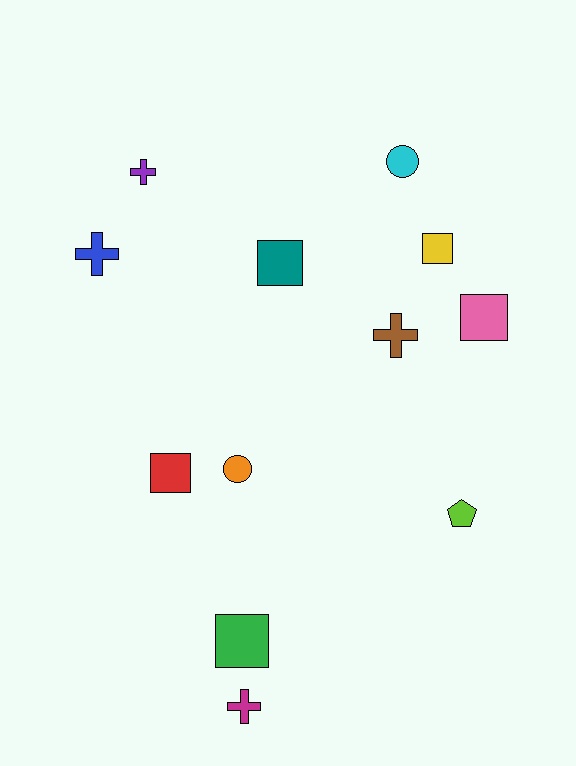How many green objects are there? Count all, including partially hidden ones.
There is 1 green object.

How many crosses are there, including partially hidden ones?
There are 4 crosses.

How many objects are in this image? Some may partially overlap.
There are 12 objects.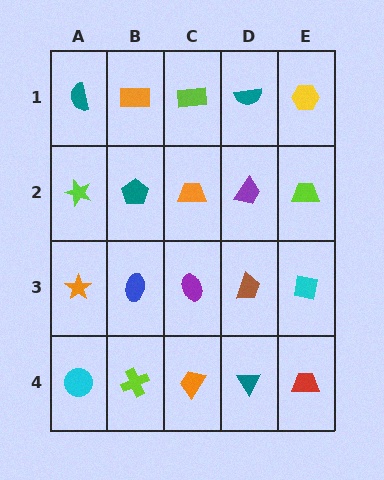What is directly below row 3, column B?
A lime cross.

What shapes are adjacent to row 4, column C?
A purple ellipse (row 3, column C), a lime cross (row 4, column B), a teal triangle (row 4, column D).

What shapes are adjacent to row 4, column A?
An orange star (row 3, column A), a lime cross (row 4, column B).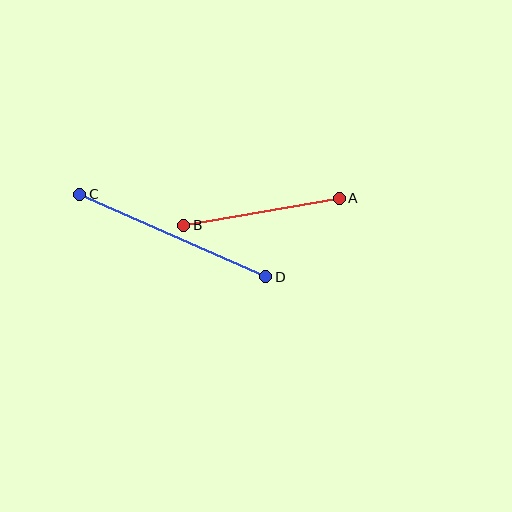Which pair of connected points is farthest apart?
Points C and D are farthest apart.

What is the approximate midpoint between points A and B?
The midpoint is at approximately (261, 212) pixels.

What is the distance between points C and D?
The distance is approximately 204 pixels.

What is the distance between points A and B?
The distance is approximately 158 pixels.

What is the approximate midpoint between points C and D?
The midpoint is at approximately (173, 236) pixels.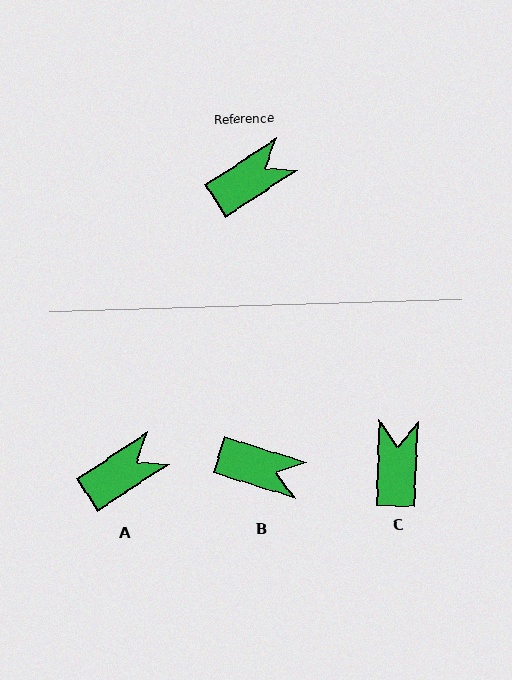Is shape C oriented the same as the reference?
No, it is off by about 55 degrees.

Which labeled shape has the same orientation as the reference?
A.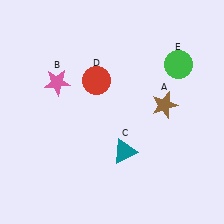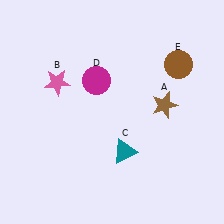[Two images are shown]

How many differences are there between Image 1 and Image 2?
There are 2 differences between the two images.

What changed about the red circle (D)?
In Image 1, D is red. In Image 2, it changed to magenta.